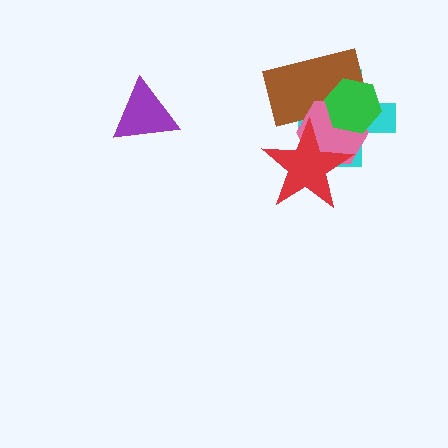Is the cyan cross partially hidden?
Yes, it is partially covered by another shape.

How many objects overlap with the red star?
3 objects overlap with the red star.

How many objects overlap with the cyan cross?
4 objects overlap with the cyan cross.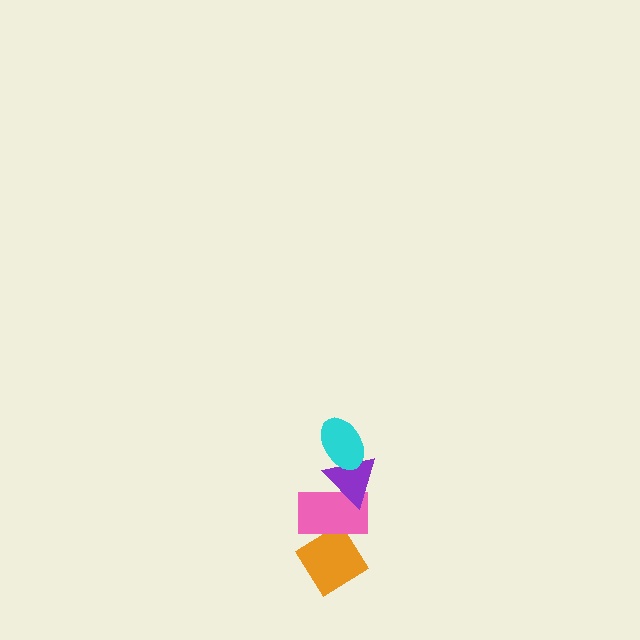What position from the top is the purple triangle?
The purple triangle is 2nd from the top.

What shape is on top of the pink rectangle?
The purple triangle is on top of the pink rectangle.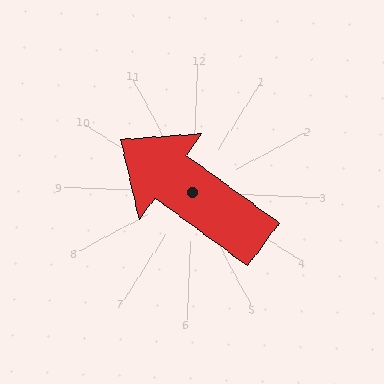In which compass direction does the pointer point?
Northwest.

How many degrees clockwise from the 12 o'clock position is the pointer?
Approximately 304 degrees.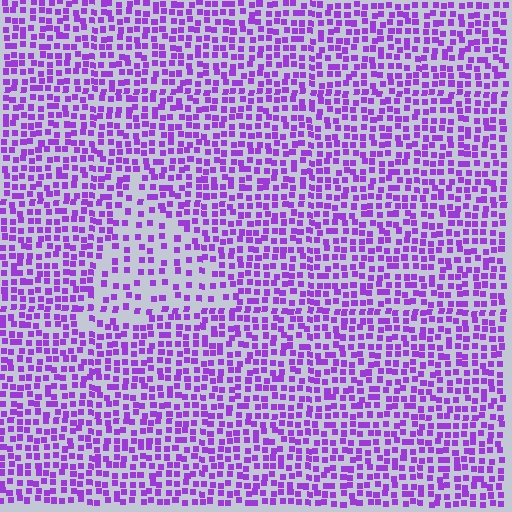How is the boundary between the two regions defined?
The boundary is defined by a change in element density (approximately 1.9x ratio). All elements are the same color, size, and shape.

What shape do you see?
I see a triangle.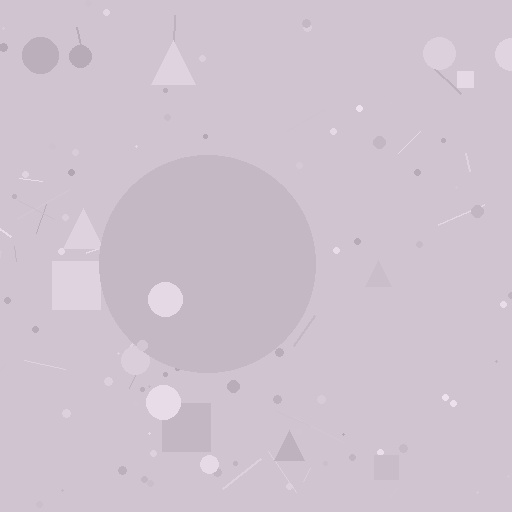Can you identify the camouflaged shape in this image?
The camouflaged shape is a circle.